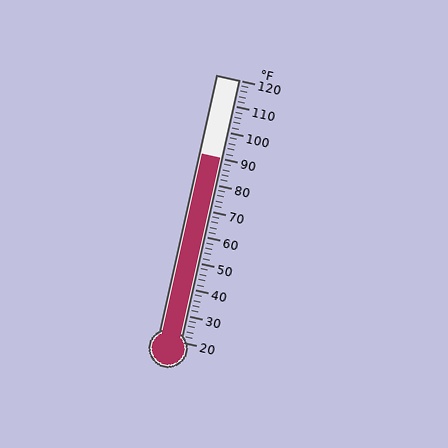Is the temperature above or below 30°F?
The temperature is above 30°F.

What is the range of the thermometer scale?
The thermometer scale ranges from 20°F to 120°F.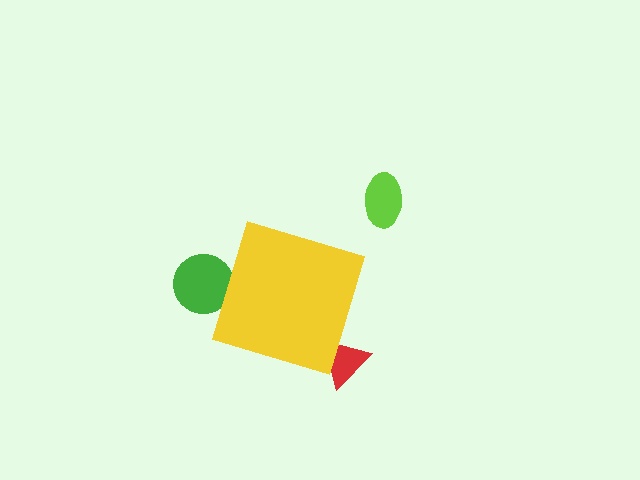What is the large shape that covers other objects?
A yellow diamond.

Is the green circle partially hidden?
Yes, the green circle is partially hidden behind the yellow diamond.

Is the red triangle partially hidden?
Yes, the red triangle is partially hidden behind the yellow diamond.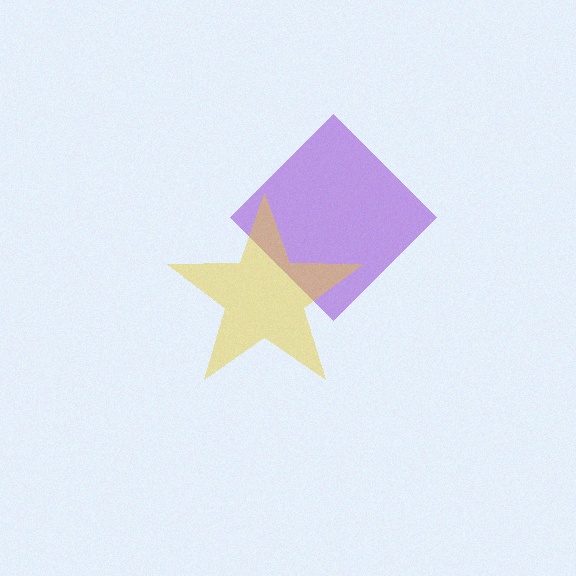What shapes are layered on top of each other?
The layered shapes are: a purple diamond, a yellow star.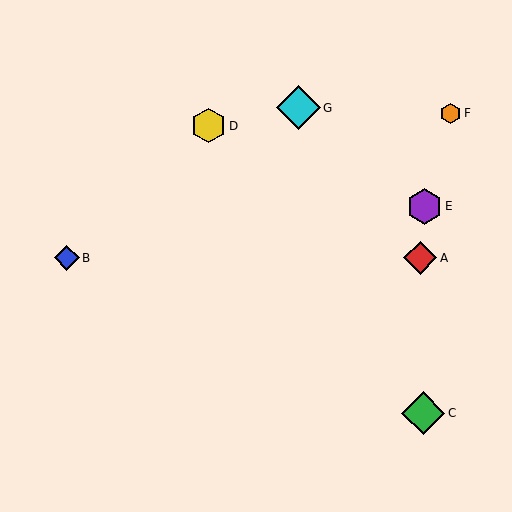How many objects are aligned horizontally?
2 objects (A, B) are aligned horizontally.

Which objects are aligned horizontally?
Objects A, B are aligned horizontally.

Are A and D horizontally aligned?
No, A is at y≈258 and D is at y≈126.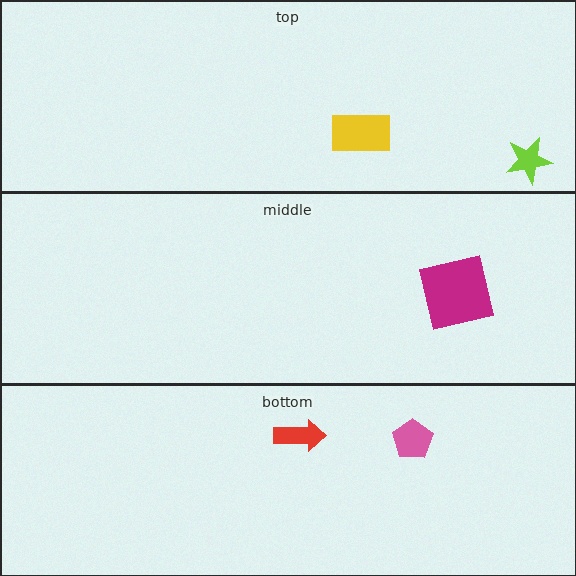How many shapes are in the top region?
2.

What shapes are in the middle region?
The magenta square.